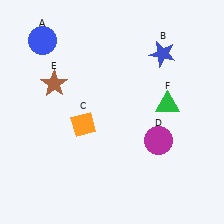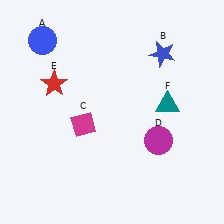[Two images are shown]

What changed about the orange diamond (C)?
In Image 1, C is orange. In Image 2, it changed to magenta.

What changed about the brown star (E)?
In Image 1, E is brown. In Image 2, it changed to red.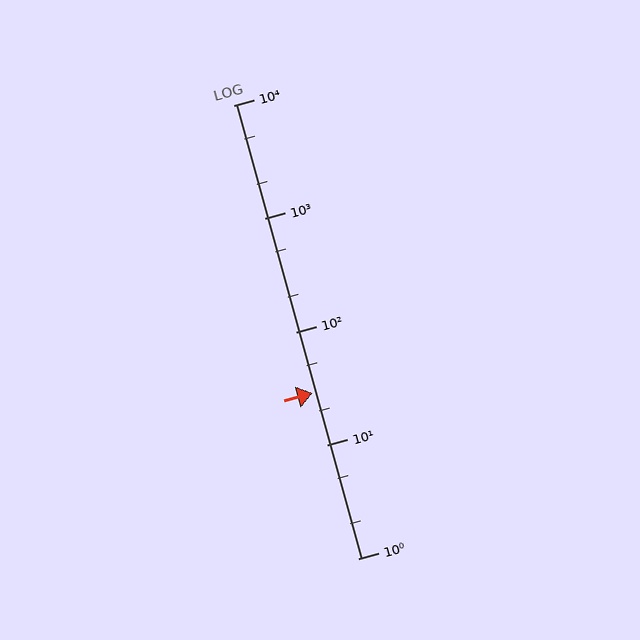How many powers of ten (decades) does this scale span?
The scale spans 4 decades, from 1 to 10000.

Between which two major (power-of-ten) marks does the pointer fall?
The pointer is between 10 and 100.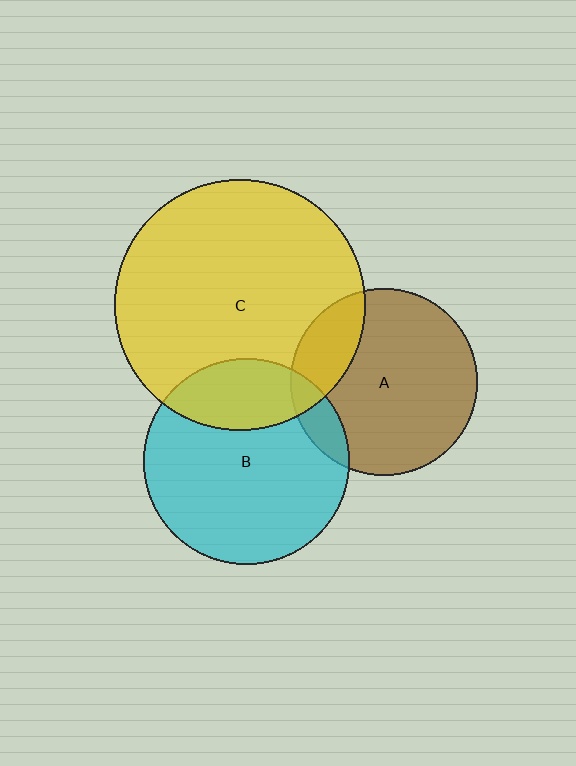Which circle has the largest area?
Circle C (yellow).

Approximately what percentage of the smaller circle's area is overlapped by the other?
Approximately 20%.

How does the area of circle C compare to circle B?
Approximately 1.5 times.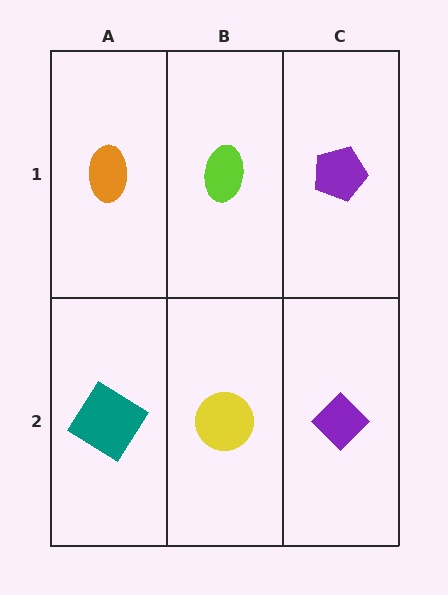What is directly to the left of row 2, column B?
A teal diamond.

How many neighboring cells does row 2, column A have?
2.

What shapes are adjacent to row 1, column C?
A purple diamond (row 2, column C), a lime ellipse (row 1, column B).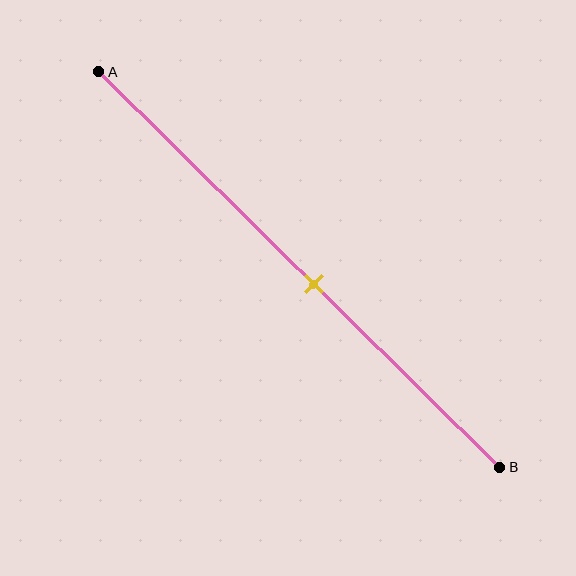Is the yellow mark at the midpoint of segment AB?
No, the mark is at about 55% from A, not at the 50% midpoint.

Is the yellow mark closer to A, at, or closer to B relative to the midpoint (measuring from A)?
The yellow mark is closer to point B than the midpoint of segment AB.